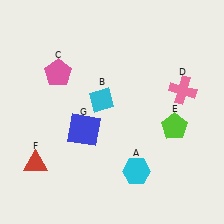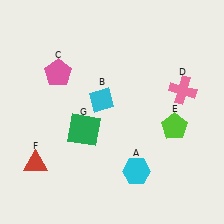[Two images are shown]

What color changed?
The square (G) changed from blue in Image 1 to green in Image 2.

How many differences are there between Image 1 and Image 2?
There is 1 difference between the two images.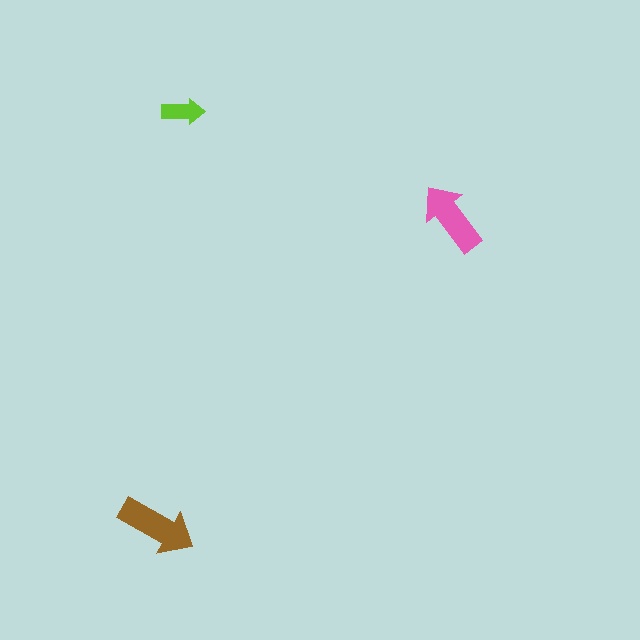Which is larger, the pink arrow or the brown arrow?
The brown one.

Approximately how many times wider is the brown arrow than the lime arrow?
About 2 times wider.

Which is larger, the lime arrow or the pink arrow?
The pink one.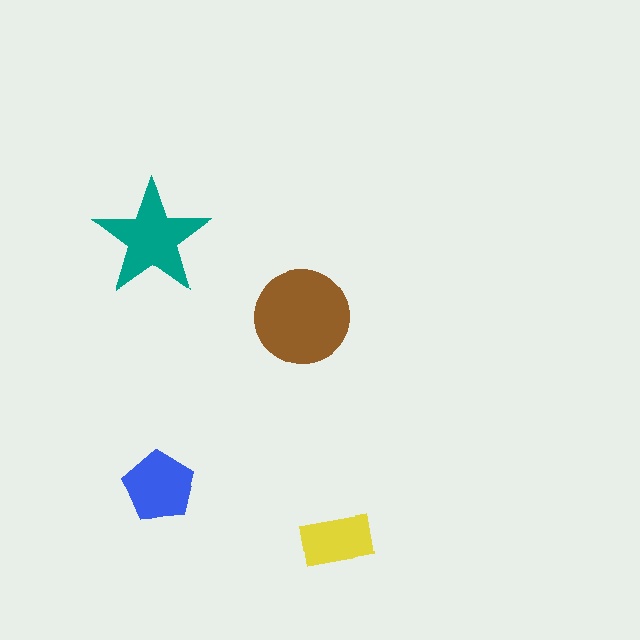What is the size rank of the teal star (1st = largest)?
2nd.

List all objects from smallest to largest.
The yellow rectangle, the blue pentagon, the teal star, the brown circle.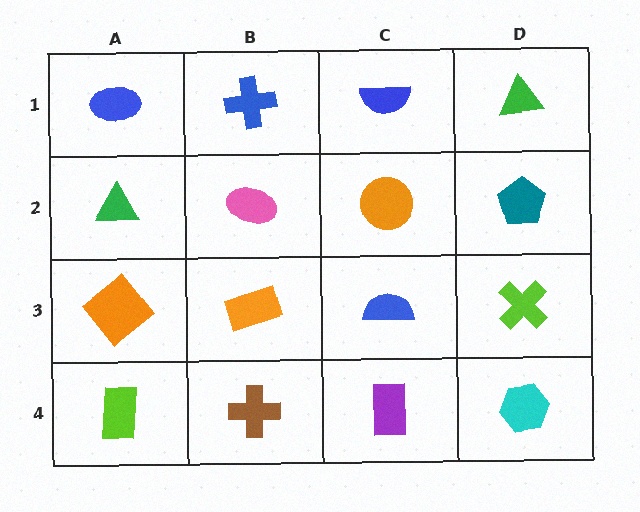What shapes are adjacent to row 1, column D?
A teal pentagon (row 2, column D), a blue semicircle (row 1, column C).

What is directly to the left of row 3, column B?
An orange diamond.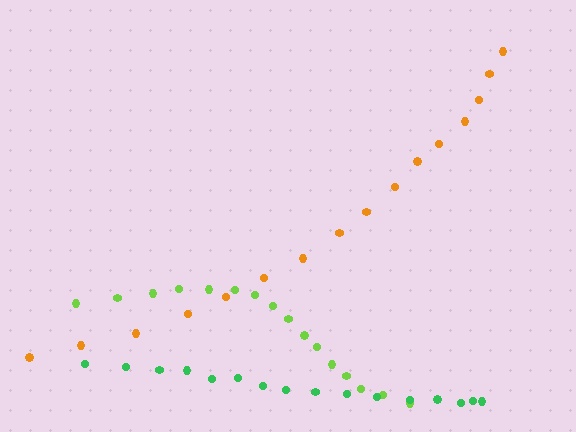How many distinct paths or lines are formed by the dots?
There are 3 distinct paths.